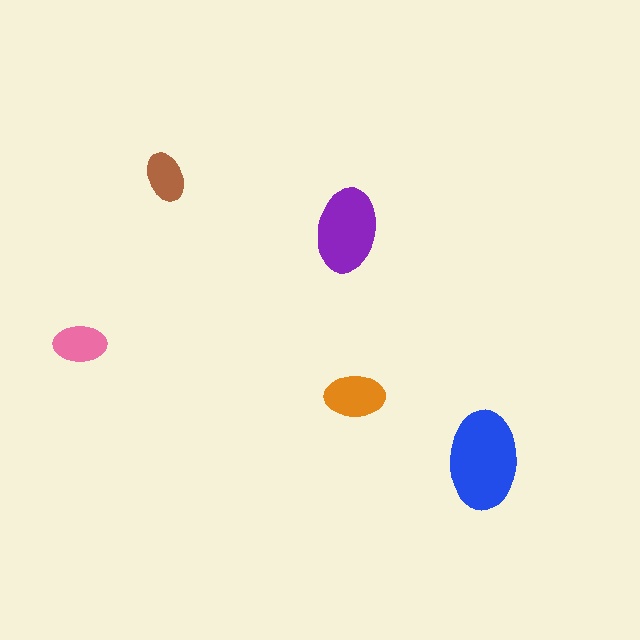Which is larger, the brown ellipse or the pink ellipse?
The pink one.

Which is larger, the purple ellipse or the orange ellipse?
The purple one.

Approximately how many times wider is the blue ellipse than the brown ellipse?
About 2 times wider.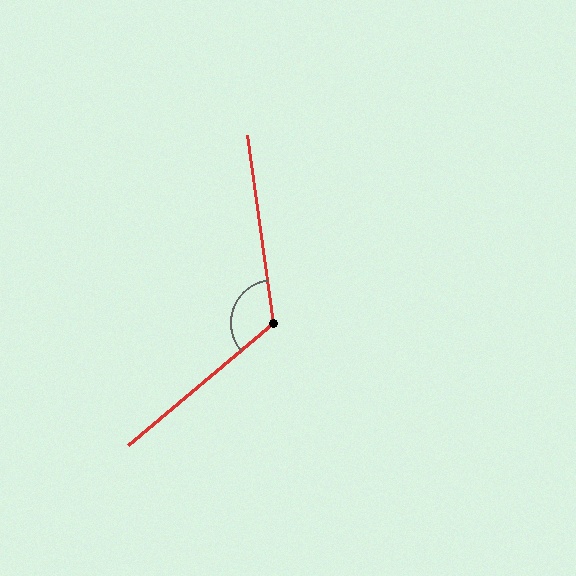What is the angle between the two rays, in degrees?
Approximately 122 degrees.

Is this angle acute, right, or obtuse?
It is obtuse.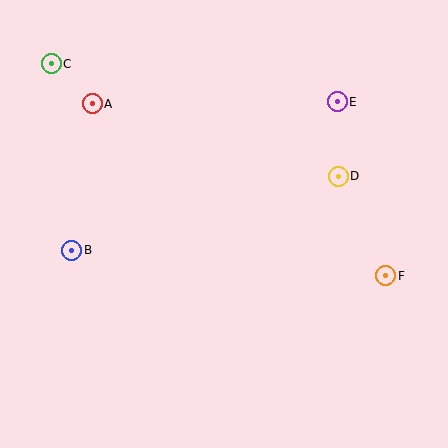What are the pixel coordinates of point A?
Point A is at (92, 104).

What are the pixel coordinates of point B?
Point B is at (72, 250).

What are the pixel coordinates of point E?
Point E is at (337, 102).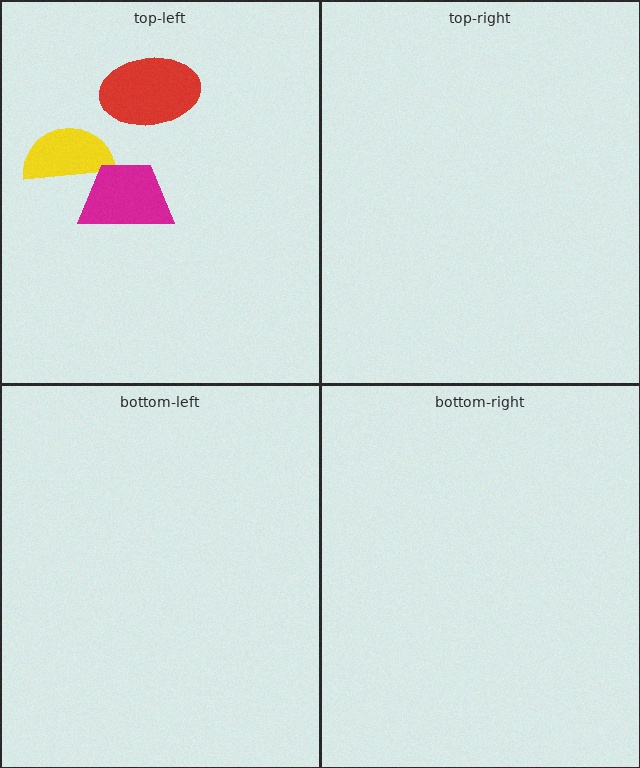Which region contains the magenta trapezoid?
The top-left region.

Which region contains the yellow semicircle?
The top-left region.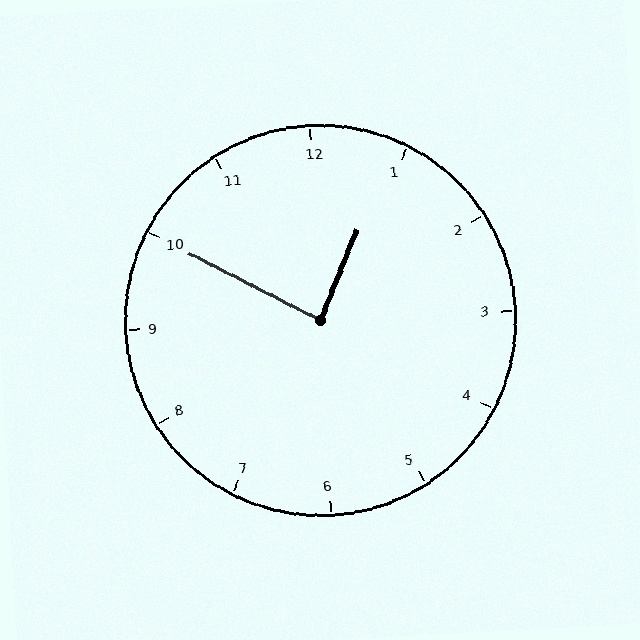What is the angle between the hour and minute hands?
Approximately 85 degrees.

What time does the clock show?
12:50.